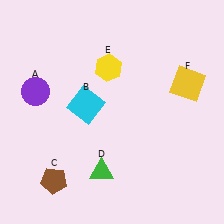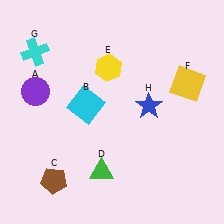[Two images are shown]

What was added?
A cyan cross (G), a blue star (H) were added in Image 2.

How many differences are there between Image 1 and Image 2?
There are 2 differences between the two images.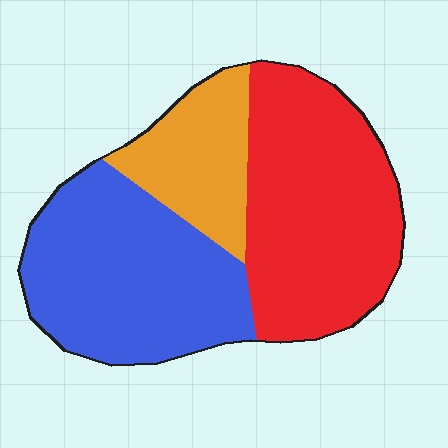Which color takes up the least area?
Orange, at roughly 20%.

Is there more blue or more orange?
Blue.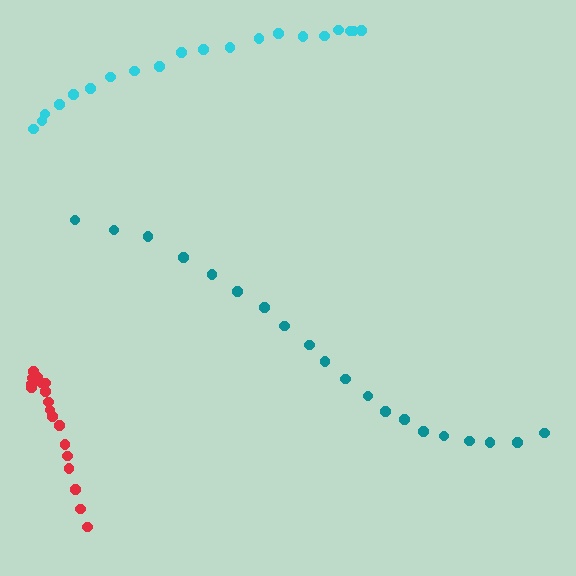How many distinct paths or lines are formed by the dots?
There are 3 distinct paths.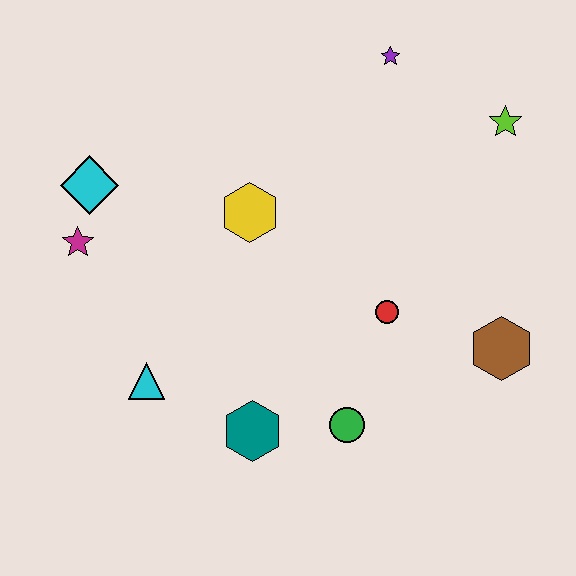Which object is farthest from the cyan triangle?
The lime star is farthest from the cyan triangle.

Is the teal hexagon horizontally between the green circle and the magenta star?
Yes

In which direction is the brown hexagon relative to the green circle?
The brown hexagon is to the right of the green circle.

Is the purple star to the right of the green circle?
Yes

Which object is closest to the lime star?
The purple star is closest to the lime star.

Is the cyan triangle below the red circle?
Yes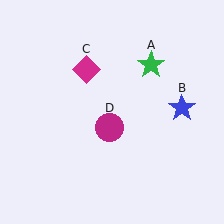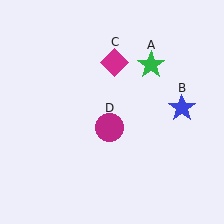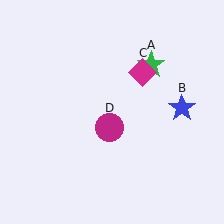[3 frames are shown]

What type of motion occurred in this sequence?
The magenta diamond (object C) rotated clockwise around the center of the scene.